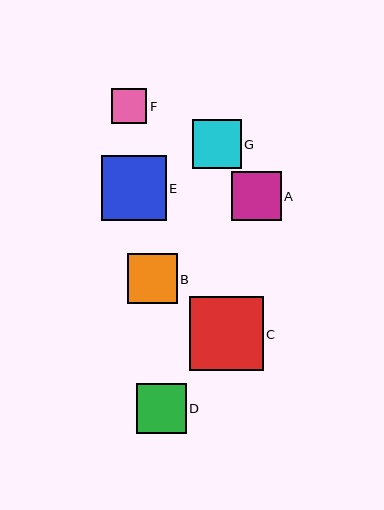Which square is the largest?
Square C is the largest with a size of approximately 74 pixels.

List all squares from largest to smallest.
From largest to smallest: C, E, B, D, A, G, F.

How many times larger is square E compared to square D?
Square E is approximately 1.3 times the size of square D.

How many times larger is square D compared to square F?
Square D is approximately 1.4 times the size of square F.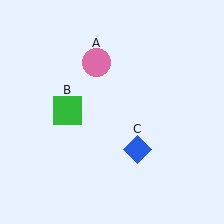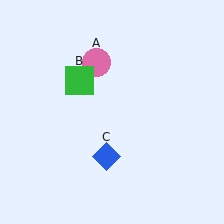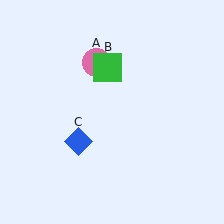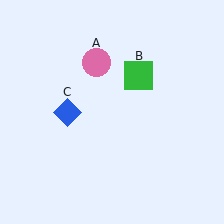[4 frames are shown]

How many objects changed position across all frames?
2 objects changed position: green square (object B), blue diamond (object C).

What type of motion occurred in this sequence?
The green square (object B), blue diamond (object C) rotated clockwise around the center of the scene.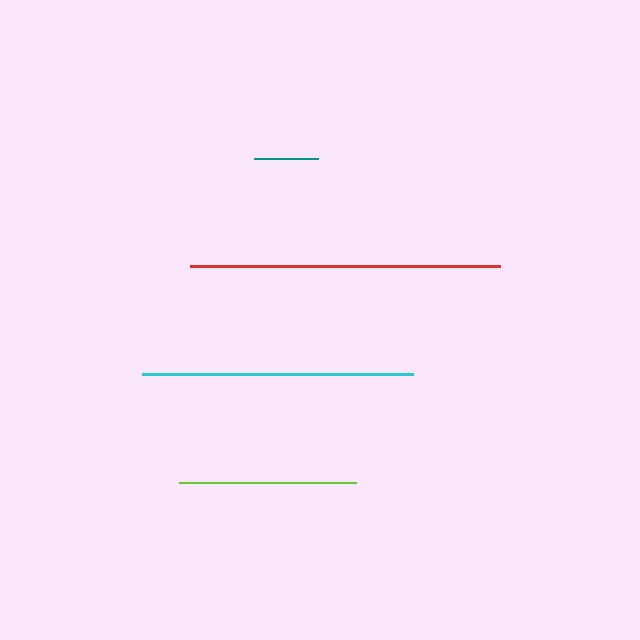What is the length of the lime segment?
The lime segment is approximately 177 pixels long.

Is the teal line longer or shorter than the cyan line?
The cyan line is longer than the teal line.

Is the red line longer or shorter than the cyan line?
The red line is longer than the cyan line.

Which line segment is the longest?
The red line is the longest at approximately 309 pixels.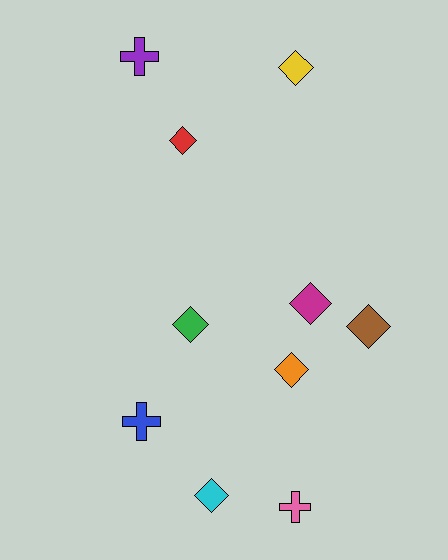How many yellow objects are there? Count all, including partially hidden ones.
There is 1 yellow object.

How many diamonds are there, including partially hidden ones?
There are 7 diamonds.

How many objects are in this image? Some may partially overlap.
There are 10 objects.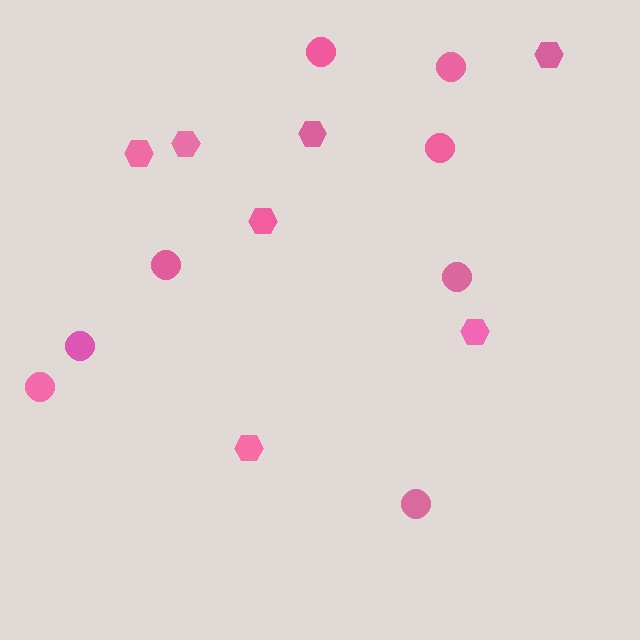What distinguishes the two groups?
There are 2 groups: one group of hexagons (7) and one group of circles (8).